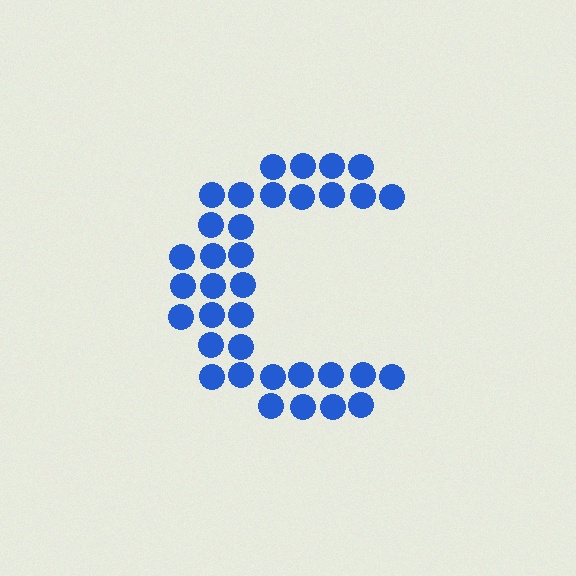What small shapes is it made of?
It is made of small circles.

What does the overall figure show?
The overall figure shows the letter C.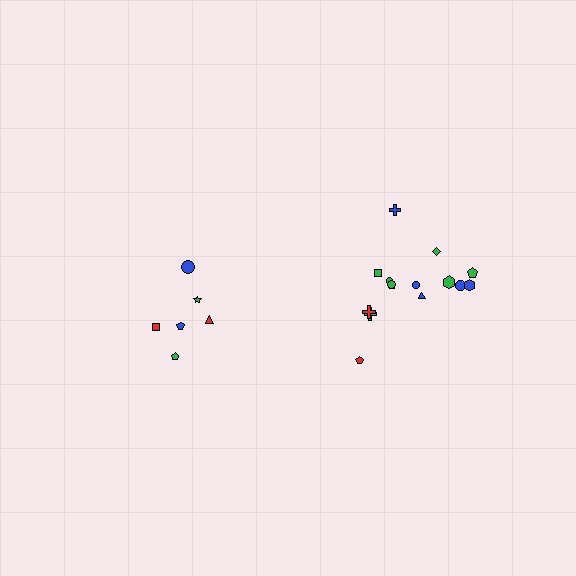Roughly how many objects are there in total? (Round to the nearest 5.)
Roughly 20 objects in total.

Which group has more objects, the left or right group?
The right group.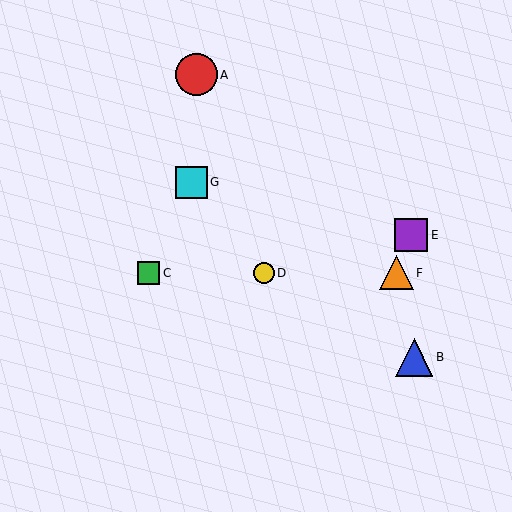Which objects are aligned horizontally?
Objects C, D, F are aligned horizontally.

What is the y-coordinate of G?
Object G is at y≈182.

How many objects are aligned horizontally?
3 objects (C, D, F) are aligned horizontally.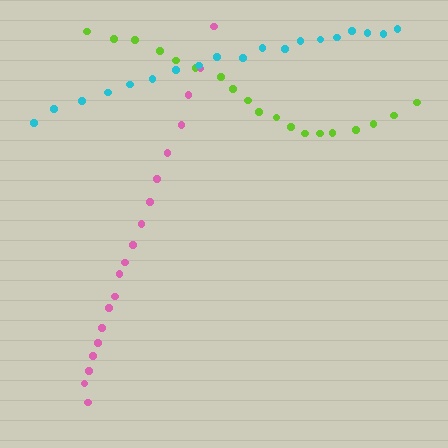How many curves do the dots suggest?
There are 3 distinct paths.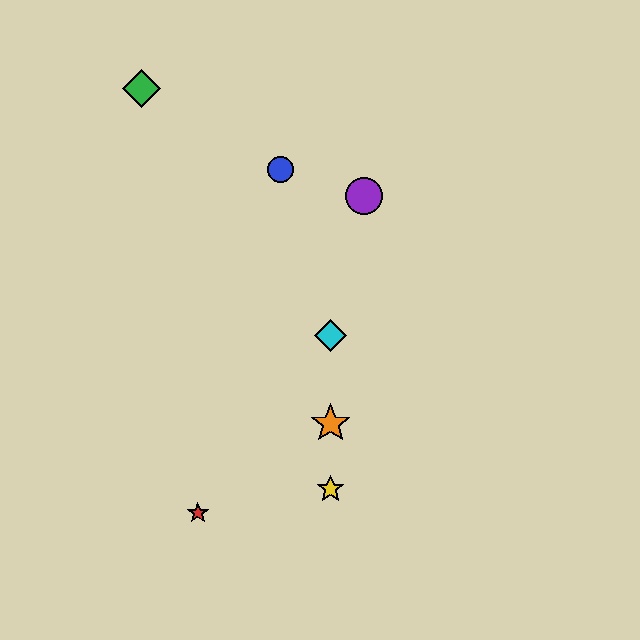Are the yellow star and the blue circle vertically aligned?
No, the yellow star is at x≈331 and the blue circle is at x≈280.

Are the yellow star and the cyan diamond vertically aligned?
Yes, both are at x≈331.